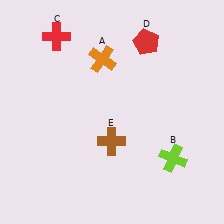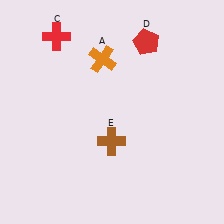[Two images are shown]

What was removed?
The lime cross (B) was removed in Image 2.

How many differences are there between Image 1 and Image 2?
There is 1 difference between the two images.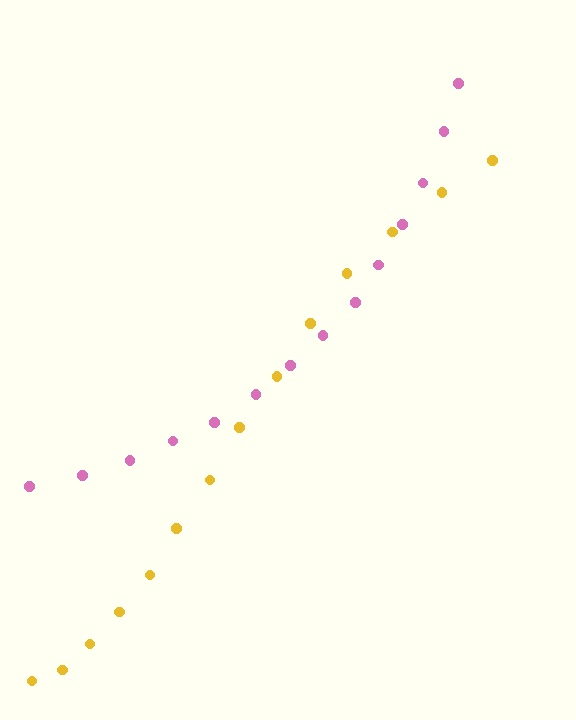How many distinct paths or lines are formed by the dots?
There are 2 distinct paths.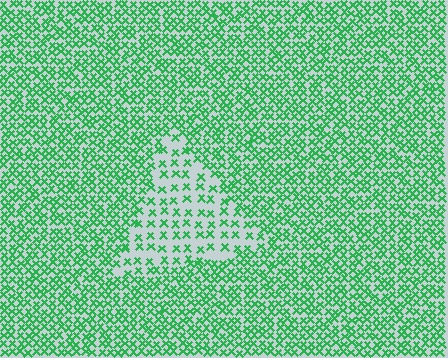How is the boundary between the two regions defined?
The boundary is defined by a change in element density (approximately 2.2x ratio). All elements are the same color, size, and shape.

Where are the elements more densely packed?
The elements are more densely packed outside the triangle boundary.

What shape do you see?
I see a triangle.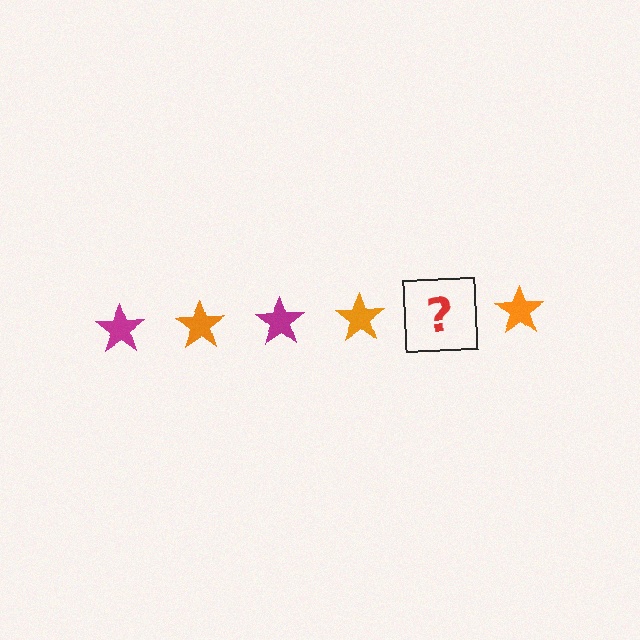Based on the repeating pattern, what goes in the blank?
The blank should be a magenta star.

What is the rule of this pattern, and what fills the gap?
The rule is that the pattern cycles through magenta, orange stars. The gap should be filled with a magenta star.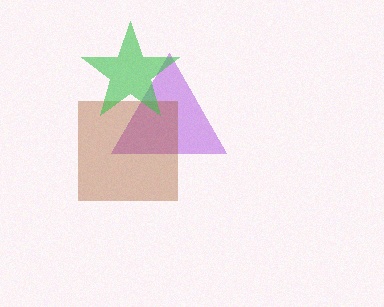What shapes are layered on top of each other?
The layered shapes are: a purple triangle, a brown square, a green star.